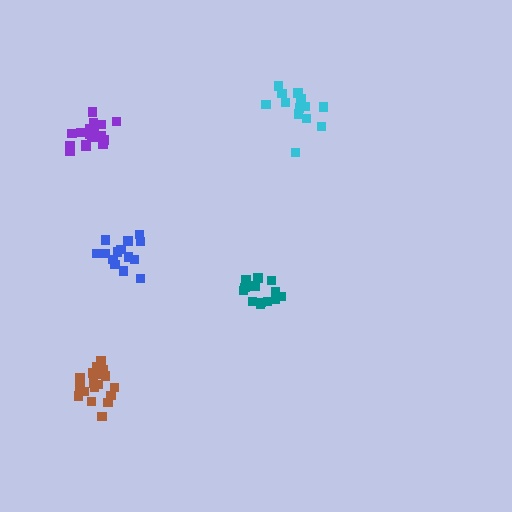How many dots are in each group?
Group 1: 15 dots, Group 2: 14 dots, Group 3: 14 dots, Group 4: 19 dots, Group 5: 18 dots (80 total).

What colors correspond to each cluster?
The clusters are colored: blue, teal, cyan, purple, brown.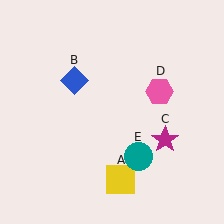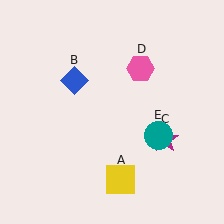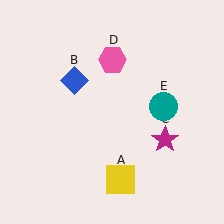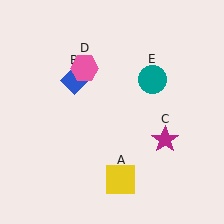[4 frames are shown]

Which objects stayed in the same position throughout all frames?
Yellow square (object A) and blue diamond (object B) and magenta star (object C) remained stationary.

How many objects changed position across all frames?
2 objects changed position: pink hexagon (object D), teal circle (object E).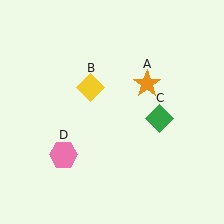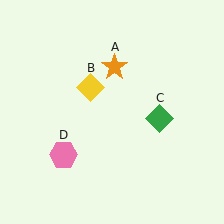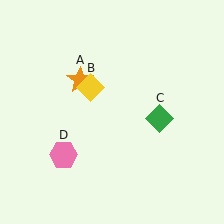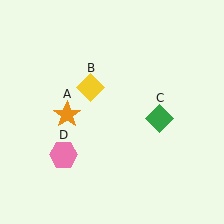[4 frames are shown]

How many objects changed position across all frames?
1 object changed position: orange star (object A).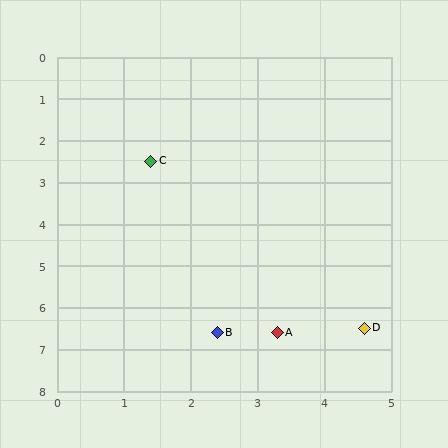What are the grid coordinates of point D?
Point D is at approximately (4.6, 6.5).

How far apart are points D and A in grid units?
Points D and A are about 1.3 grid units apart.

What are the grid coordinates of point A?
Point A is at approximately (3.3, 6.6).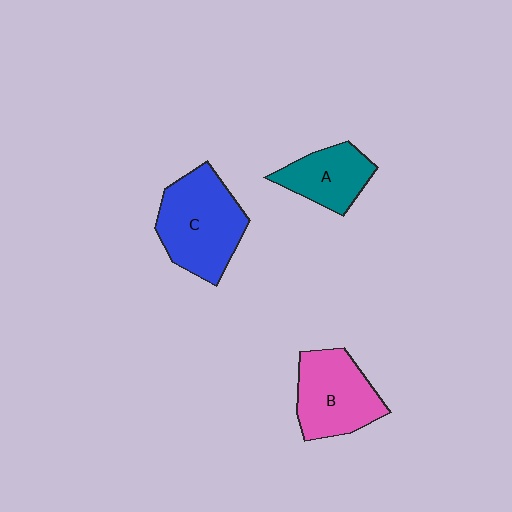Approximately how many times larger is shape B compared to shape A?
Approximately 1.4 times.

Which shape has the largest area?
Shape C (blue).